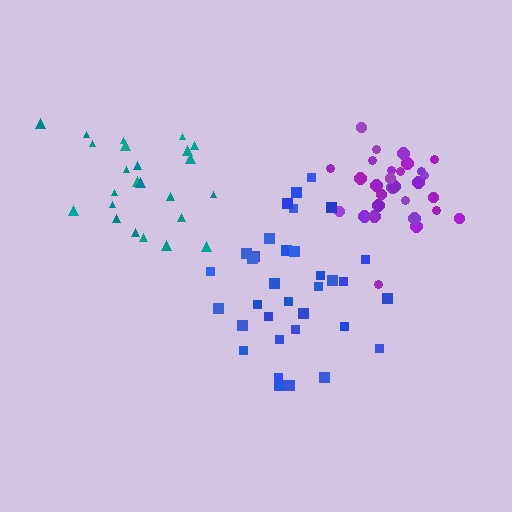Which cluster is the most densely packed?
Purple.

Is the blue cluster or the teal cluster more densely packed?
Blue.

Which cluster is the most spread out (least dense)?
Teal.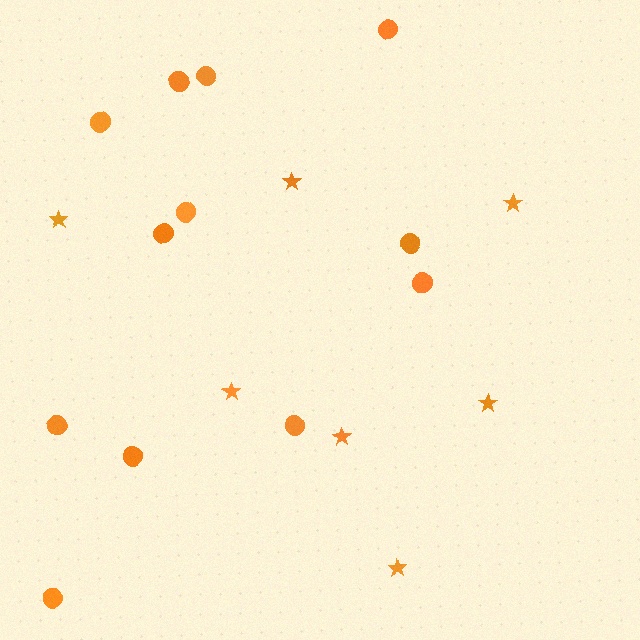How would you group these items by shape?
There are 2 groups: one group of circles (12) and one group of stars (7).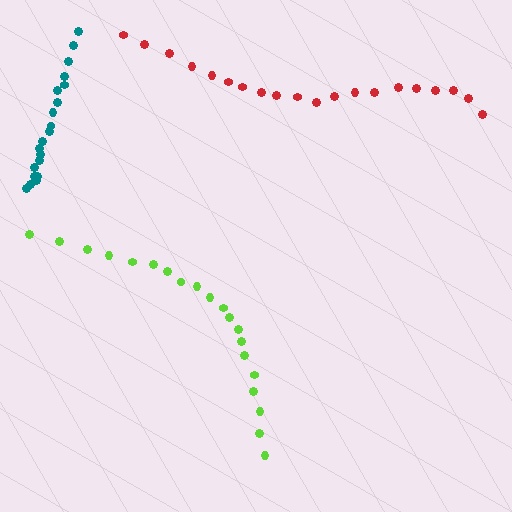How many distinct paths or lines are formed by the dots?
There are 3 distinct paths.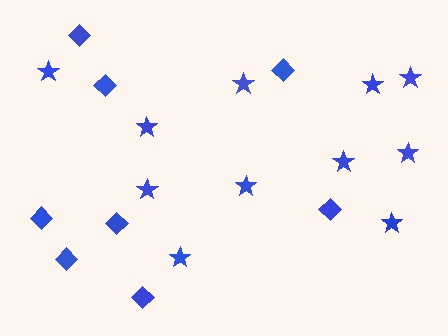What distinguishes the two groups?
There are 2 groups: one group of stars (11) and one group of diamonds (8).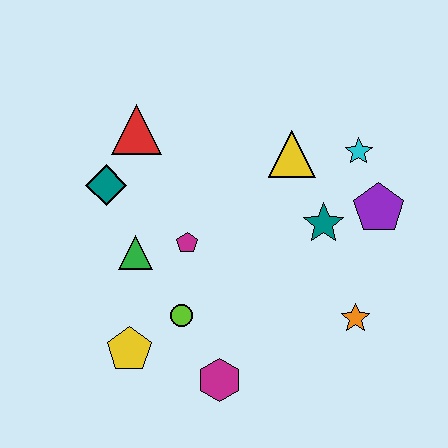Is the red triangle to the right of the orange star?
No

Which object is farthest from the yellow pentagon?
The cyan star is farthest from the yellow pentagon.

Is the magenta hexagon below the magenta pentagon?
Yes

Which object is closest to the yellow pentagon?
The lime circle is closest to the yellow pentagon.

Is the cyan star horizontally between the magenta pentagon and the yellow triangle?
No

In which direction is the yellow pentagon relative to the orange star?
The yellow pentagon is to the left of the orange star.